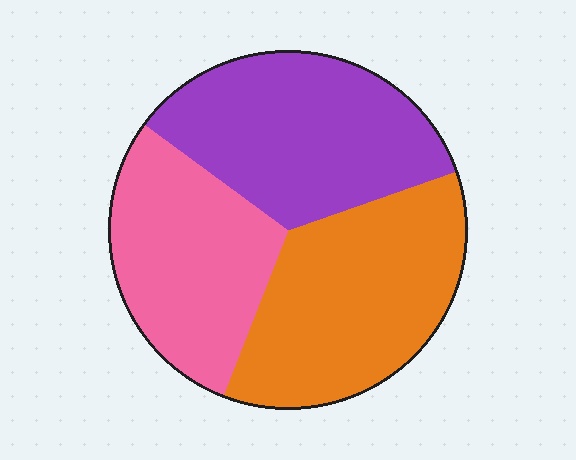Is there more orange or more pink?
Orange.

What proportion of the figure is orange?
Orange takes up about three eighths (3/8) of the figure.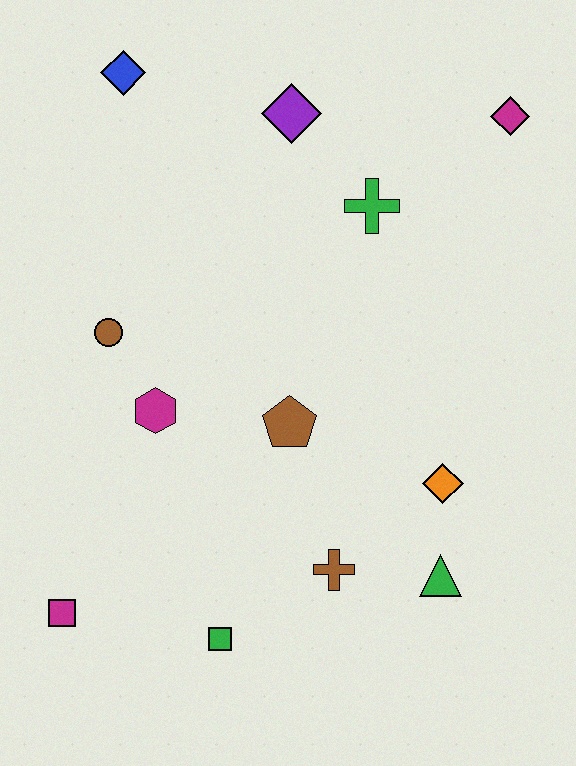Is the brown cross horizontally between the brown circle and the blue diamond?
No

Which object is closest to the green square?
The brown cross is closest to the green square.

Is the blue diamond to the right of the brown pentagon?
No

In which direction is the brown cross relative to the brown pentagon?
The brown cross is below the brown pentagon.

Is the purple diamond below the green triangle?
No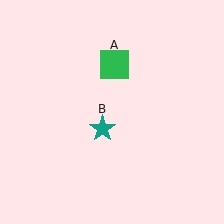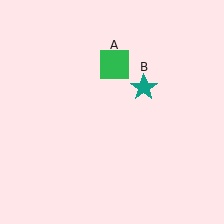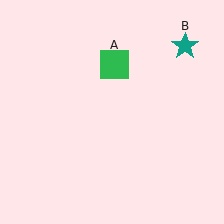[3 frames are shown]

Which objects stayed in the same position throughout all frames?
Green square (object A) remained stationary.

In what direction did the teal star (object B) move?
The teal star (object B) moved up and to the right.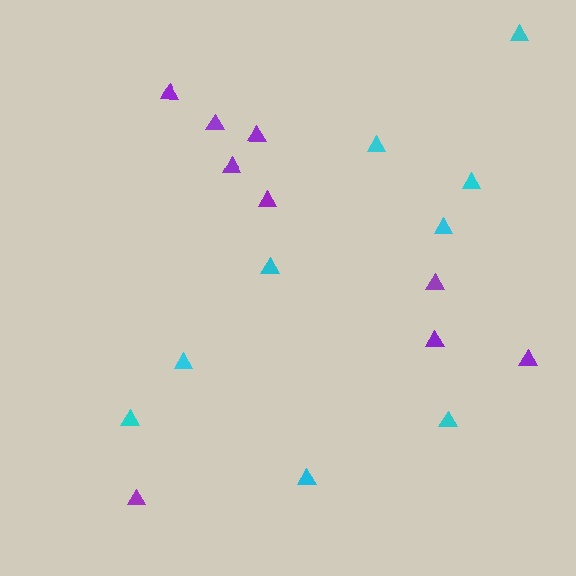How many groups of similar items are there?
There are 2 groups: one group of cyan triangles (9) and one group of purple triangles (9).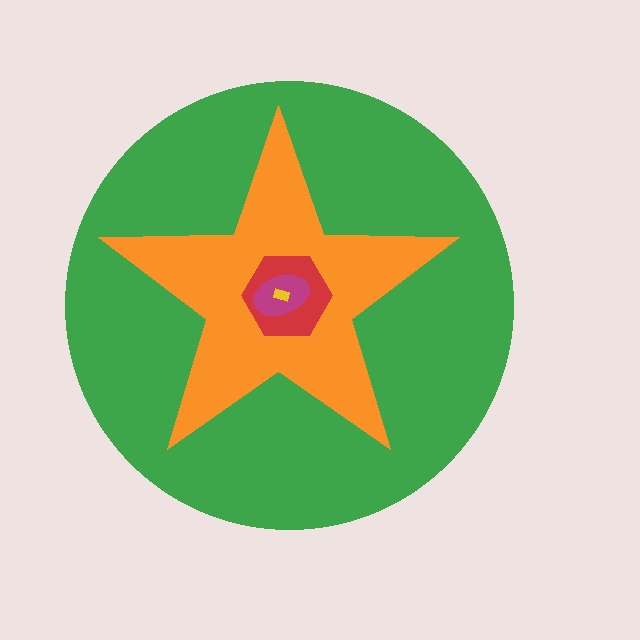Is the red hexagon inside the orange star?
Yes.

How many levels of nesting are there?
5.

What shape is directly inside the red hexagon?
The magenta ellipse.